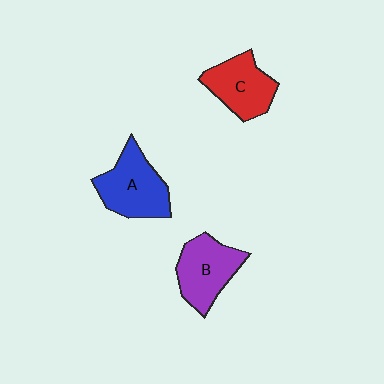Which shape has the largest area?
Shape A (blue).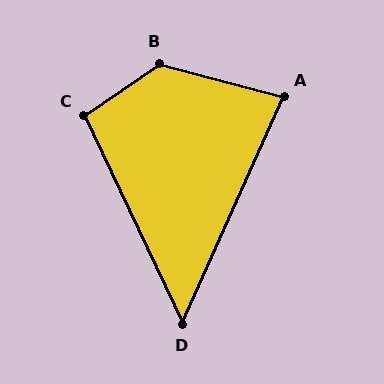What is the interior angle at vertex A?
Approximately 81 degrees (acute).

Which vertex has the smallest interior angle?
D, at approximately 49 degrees.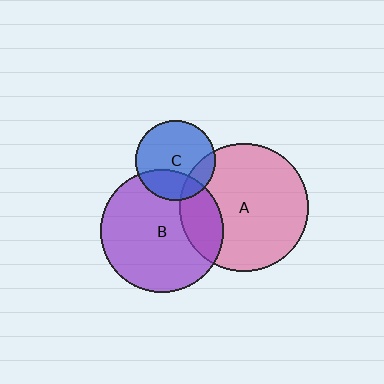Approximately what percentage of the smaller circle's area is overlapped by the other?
Approximately 20%.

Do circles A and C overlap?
Yes.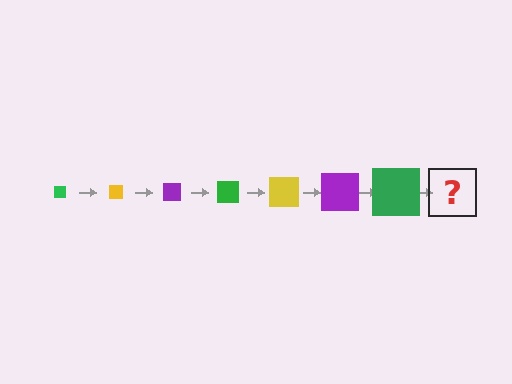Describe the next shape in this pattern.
It should be a yellow square, larger than the previous one.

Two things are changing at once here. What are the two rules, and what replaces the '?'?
The two rules are that the square grows larger each step and the color cycles through green, yellow, and purple. The '?' should be a yellow square, larger than the previous one.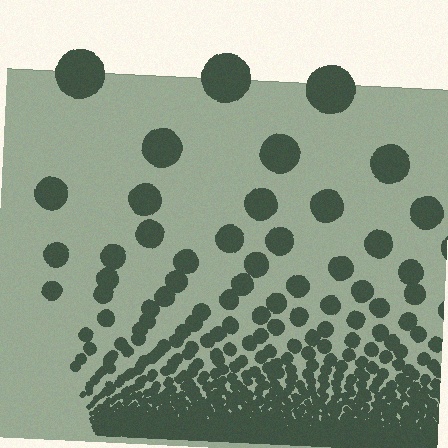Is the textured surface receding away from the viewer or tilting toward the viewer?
The surface appears to tilt toward the viewer. Texture elements get larger and sparser toward the top.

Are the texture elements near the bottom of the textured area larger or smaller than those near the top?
Smaller. The gradient is inverted — elements near the bottom are smaller and denser.